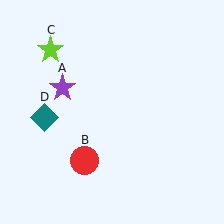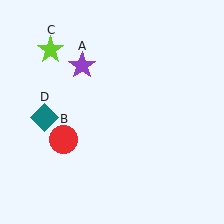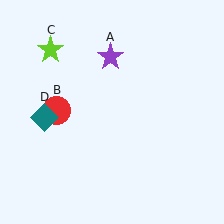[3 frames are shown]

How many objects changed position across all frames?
2 objects changed position: purple star (object A), red circle (object B).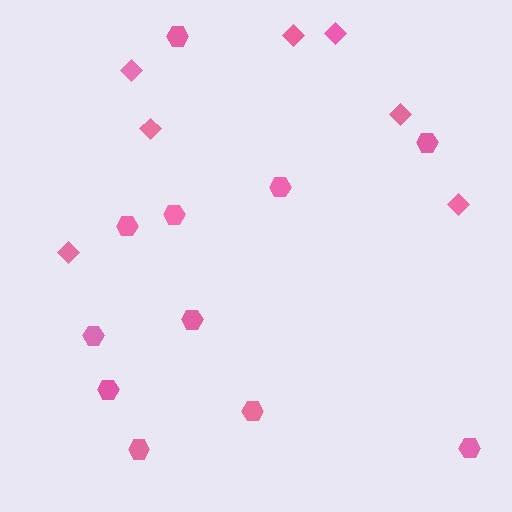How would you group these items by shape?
There are 2 groups: one group of hexagons (11) and one group of diamonds (7).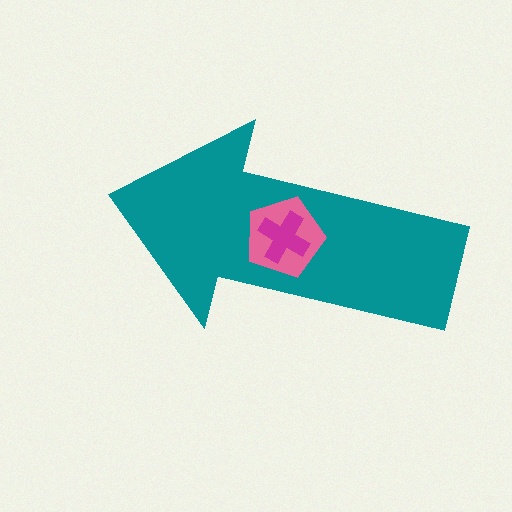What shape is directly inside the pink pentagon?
The magenta cross.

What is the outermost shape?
The teal arrow.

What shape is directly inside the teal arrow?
The pink pentagon.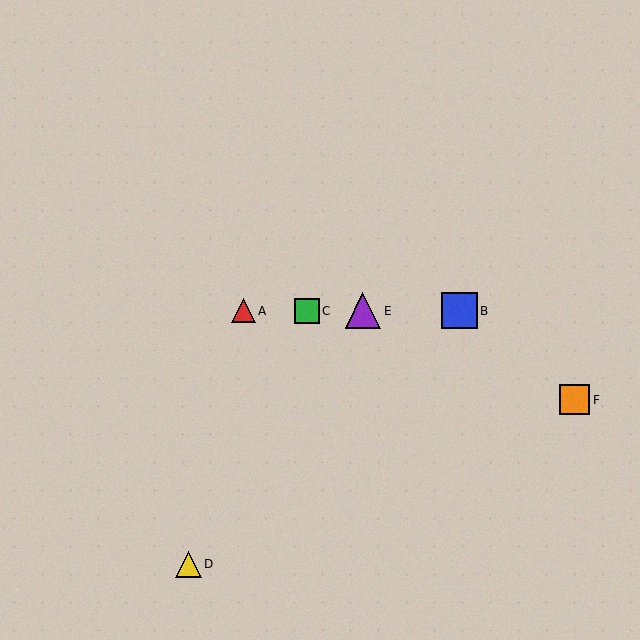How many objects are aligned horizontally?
4 objects (A, B, C, E) are aligned horizontally.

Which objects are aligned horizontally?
Objects A, B, C, E are aligned horizontally.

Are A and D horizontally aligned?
No, A is at y≈311 and D is at y≈564.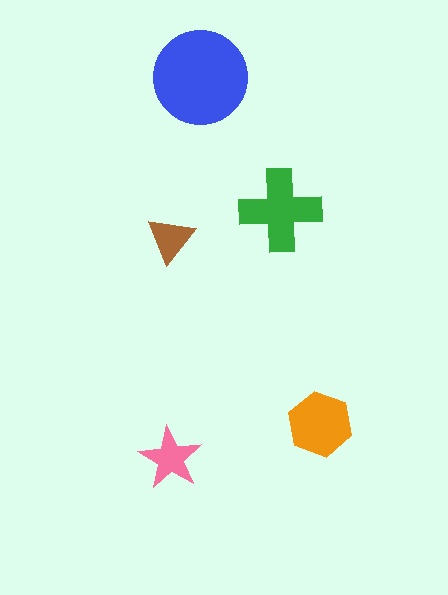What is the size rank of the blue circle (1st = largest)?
1st.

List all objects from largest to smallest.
The blue circle, the green cross, the orange hexagon, the pink star, the brown triangle.